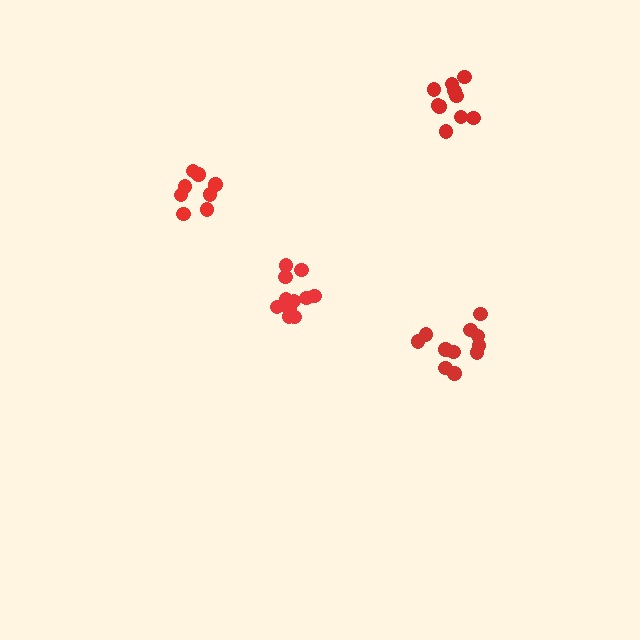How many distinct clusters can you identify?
There are 4 distinct clusters.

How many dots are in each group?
Group 1: 11 dots, Group 2: 10 dots, Group 3: 11 dots, Group 4: 8 dots (40 total).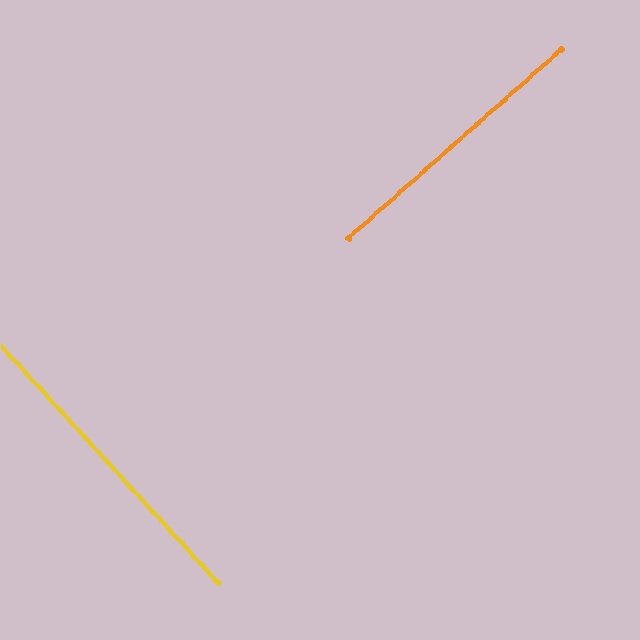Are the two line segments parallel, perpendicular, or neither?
Perpendicular — they meet at approximately 89°.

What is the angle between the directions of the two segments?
Approximately 89 degrees.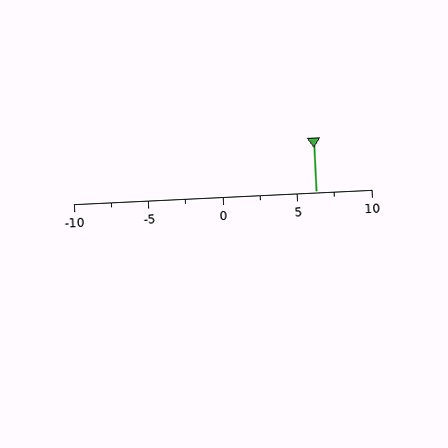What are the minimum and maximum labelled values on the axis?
The axis runs from -10 to 10.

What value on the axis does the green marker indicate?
The marker indicates approximately 6.2.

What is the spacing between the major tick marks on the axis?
The major ticks are spaced 5 apart.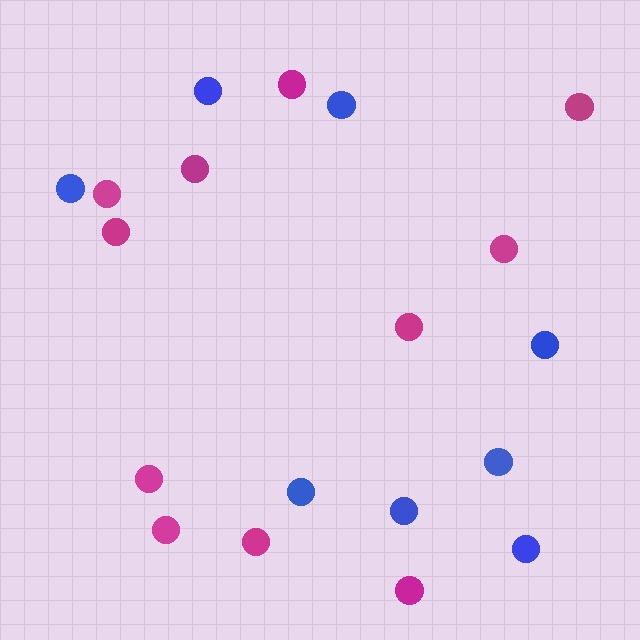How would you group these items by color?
There are 2 groups: one group of blue circles (8) and one group of magenta circles (11).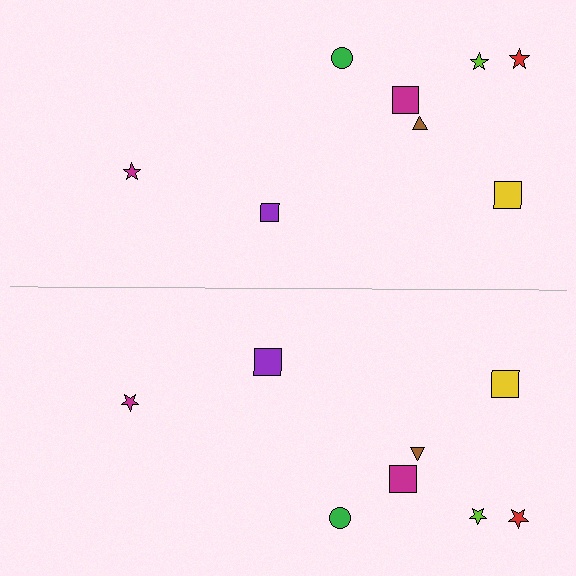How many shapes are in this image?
There are 16 shapes in this image.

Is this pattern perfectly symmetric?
No, the pattern is not perfectly symmetric. The purple square on the bottom side has a different size than its mirror counterpart.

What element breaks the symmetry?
The purple square on the bottom side has a different size than its mirror counterpart.